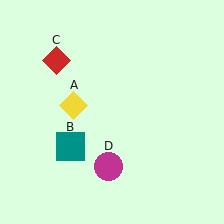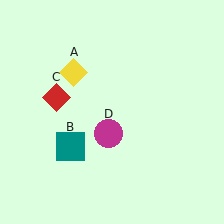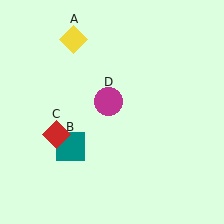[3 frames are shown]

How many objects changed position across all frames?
3 objects changed position: yellow diamond (object A), red diamond (object C), magenta circle (object D).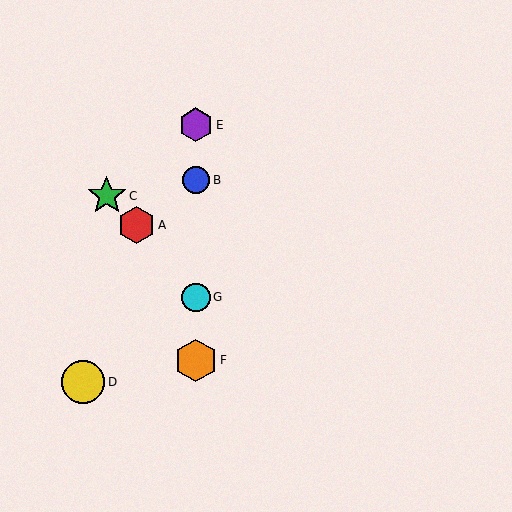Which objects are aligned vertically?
Objects B, E, F, G are aligned vertically.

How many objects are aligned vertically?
4 objects (B, E, F, G) are aligned vertically.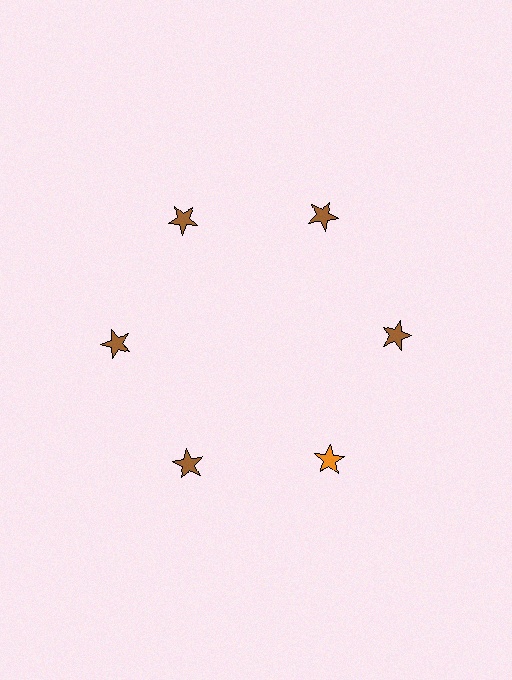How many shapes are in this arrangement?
There are 6 shapes arranged in a ring pattern.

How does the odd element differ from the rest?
It has a different color: orange instead of brown.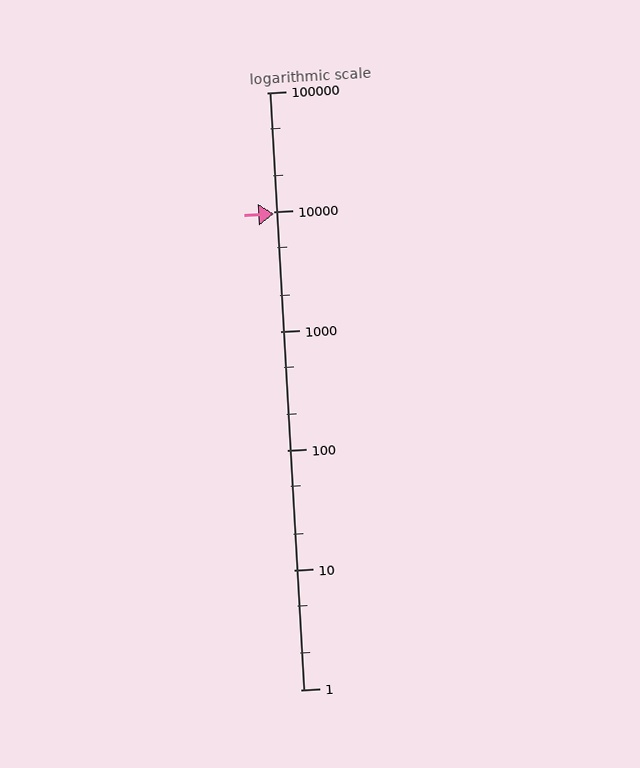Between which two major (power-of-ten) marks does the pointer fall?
The pointer is between 1000 and 10000.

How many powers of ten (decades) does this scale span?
The scale spans 5 decades, from 1 to 100000.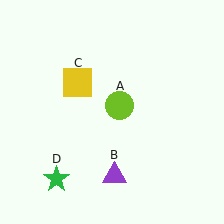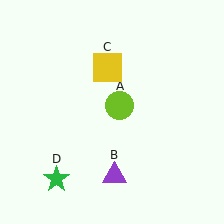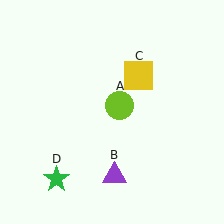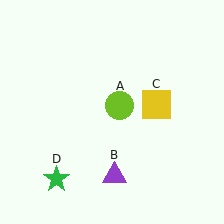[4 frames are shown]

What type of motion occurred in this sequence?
The yellow square (object C) rotated clockwise around the center of the scene.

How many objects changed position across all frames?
1 object changed position: yellow square (object C).